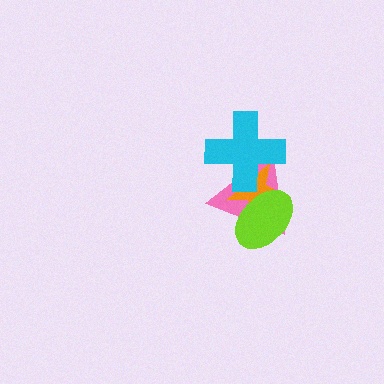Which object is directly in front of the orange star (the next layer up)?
The lime ellipse is directly in front of the orange star.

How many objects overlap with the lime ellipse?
2 objects overlap with the lime ellipse.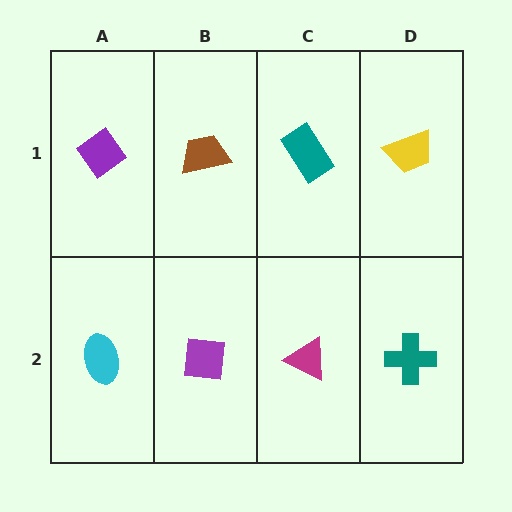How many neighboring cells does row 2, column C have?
3.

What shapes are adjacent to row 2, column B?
A brown trapezoid (row 1, column B), a cyan ellipse (row 2, column A), a magenta triangle (row 2, column C).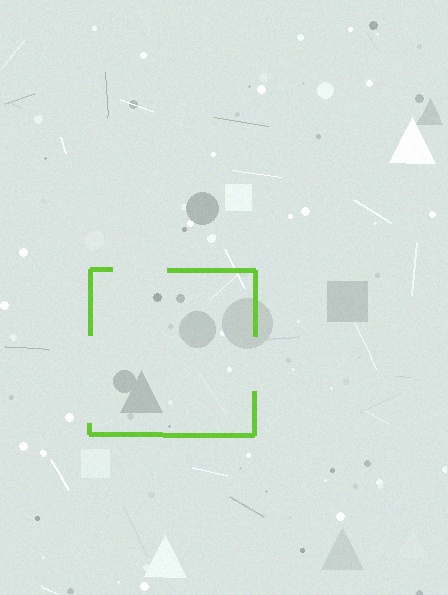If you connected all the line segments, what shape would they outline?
They would outline a square.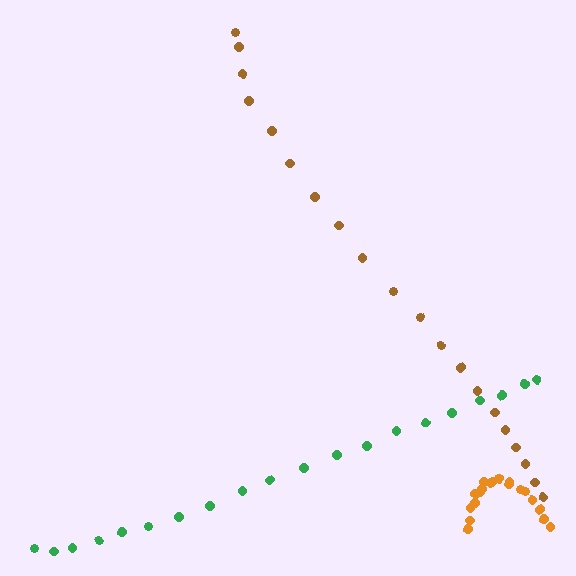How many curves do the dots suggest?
There are 3 distinct paths.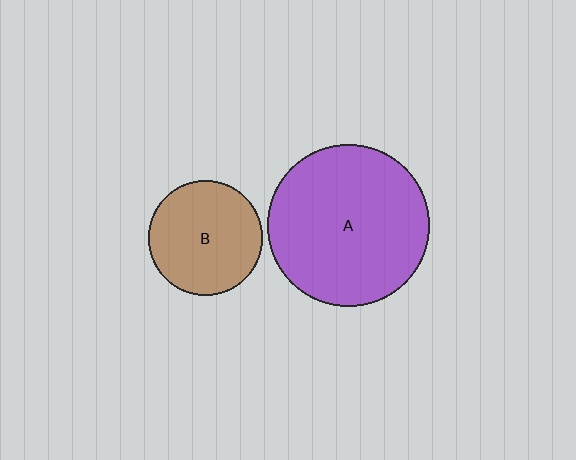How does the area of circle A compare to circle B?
Approximately 2.0 times.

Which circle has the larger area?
Circle A (purple).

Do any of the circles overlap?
No, none of the circles overlap.